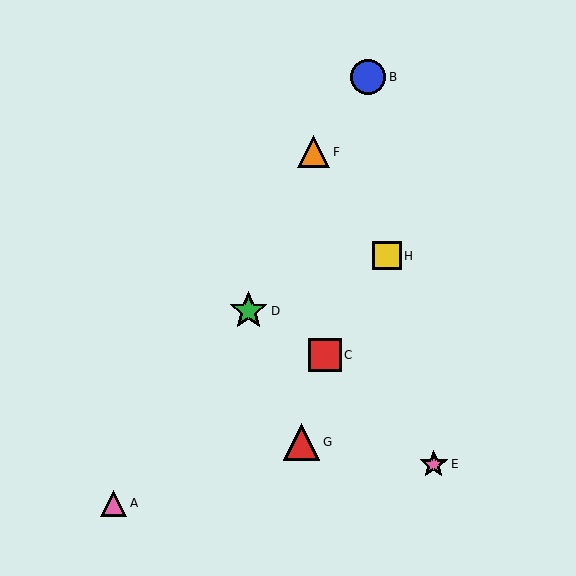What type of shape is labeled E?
Shape E is a pink star.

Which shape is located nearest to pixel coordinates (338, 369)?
The red square (labeled C) at (325, 355) is nearest to that location.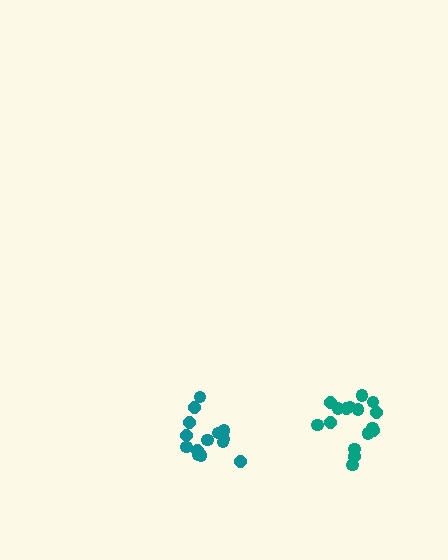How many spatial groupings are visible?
There are 2 spatial groupings.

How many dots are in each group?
Group 1: 14 dots, Group 2: 16 dots (30 total).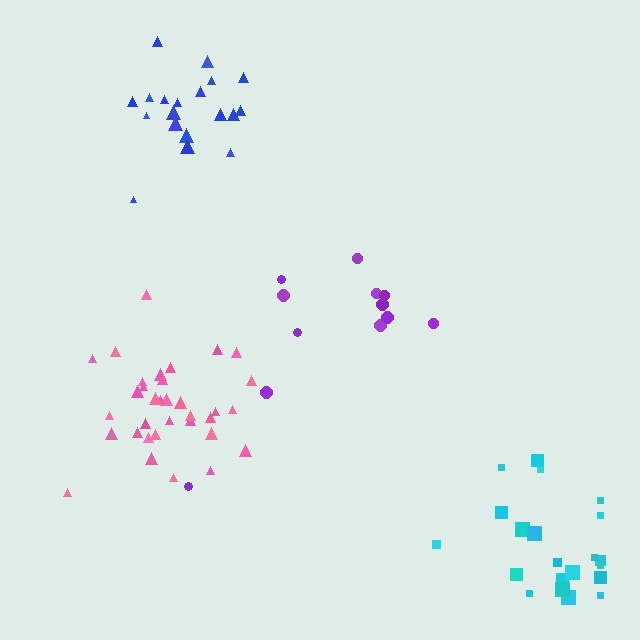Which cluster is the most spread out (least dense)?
Purple.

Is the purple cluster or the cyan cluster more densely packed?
Cyan.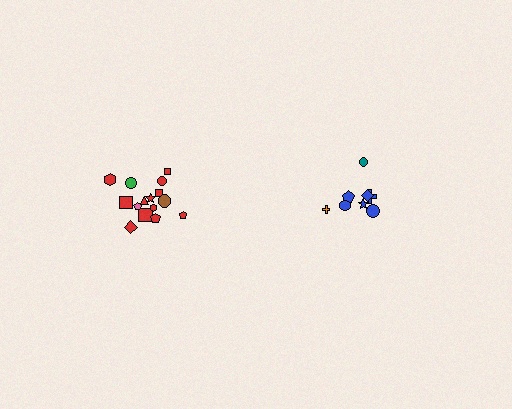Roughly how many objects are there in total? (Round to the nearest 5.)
Roughly 25 objects in total.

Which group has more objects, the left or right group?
The left group.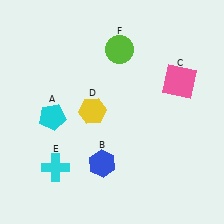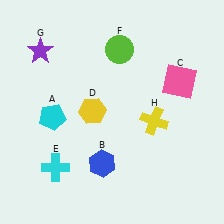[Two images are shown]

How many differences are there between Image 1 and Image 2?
There are 2 differences between the two images.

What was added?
A purple star (G), a yellow cross (H) were added in Image 2.